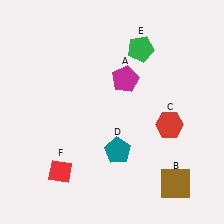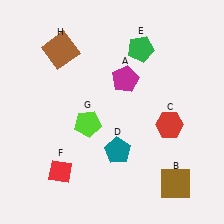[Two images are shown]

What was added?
A lime pentagon (G), a brown square (H) were added in Image 2.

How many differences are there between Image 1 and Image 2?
There are 2 differences between the two images.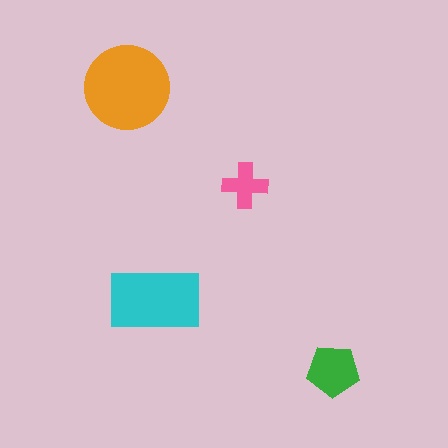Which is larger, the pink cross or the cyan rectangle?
The cyan rectangle.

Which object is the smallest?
The pink cross.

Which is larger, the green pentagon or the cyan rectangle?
The cyan rectangle.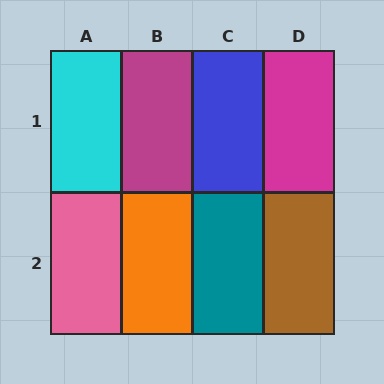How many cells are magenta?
2 cells are magenta.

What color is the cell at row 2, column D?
Brown.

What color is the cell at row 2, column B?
Orange.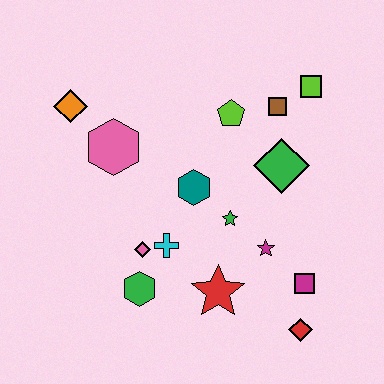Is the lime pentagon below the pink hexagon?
No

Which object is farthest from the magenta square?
The orange diamond is farthest from the magenta square.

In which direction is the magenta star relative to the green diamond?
The magenta star is below the green diamond.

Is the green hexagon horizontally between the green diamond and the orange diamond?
Yes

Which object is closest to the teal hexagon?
The green star is closest to the teal hexagon.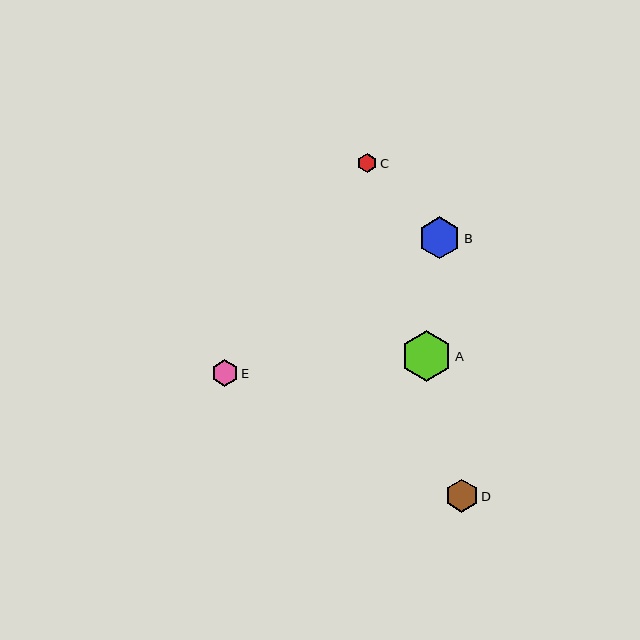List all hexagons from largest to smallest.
From largest to smallest: A, B, D, E, C.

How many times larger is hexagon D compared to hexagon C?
Hexagon D is approximately 1.7 times the size of hexagon C.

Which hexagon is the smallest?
Hexagon C is the smallest with a size of approximately 19 pixels.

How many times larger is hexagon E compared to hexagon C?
Hexagon E is approximately 1.4 times the size of hexagon C.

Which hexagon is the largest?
Hexagon A is the largest with a size of approximately 51 pixels.